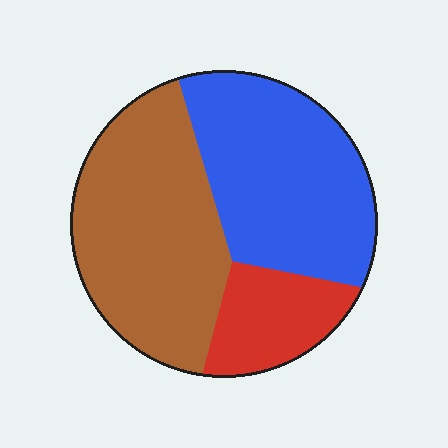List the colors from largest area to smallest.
From largest to smallest: brown, blue, red.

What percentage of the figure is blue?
Blue takes up about two fifths (2/5) of the figure.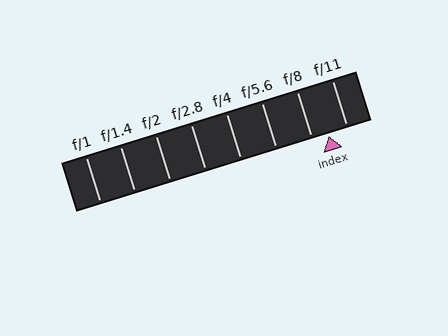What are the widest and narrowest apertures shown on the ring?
The widest aperture shown is f/1 and the narrowest is f/11.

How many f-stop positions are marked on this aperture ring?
There are 8 f-stop positions marked.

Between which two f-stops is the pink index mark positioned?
The index mark is between f/8 and f/11.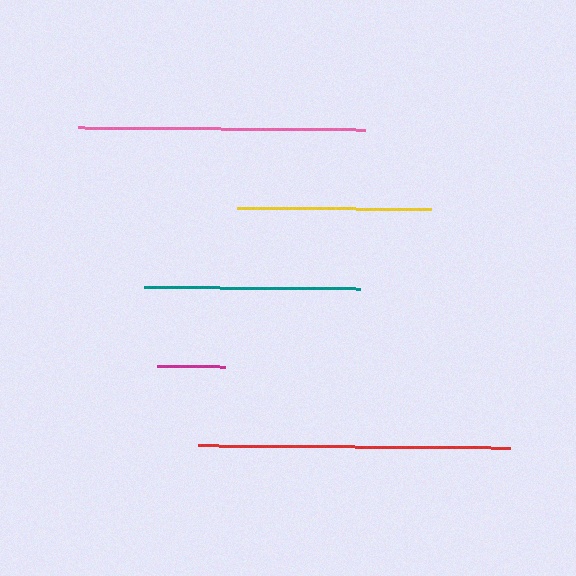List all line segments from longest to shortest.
From longest to shortest: red, pink, teal, yellow, magenta.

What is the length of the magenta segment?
The magenta segment is approximately 68 pixels long.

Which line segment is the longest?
The red line is the longest at approximately 312 pixels.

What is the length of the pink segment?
The pink segment is approximately 287 pixels long.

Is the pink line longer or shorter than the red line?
The red line is longer than the pink line.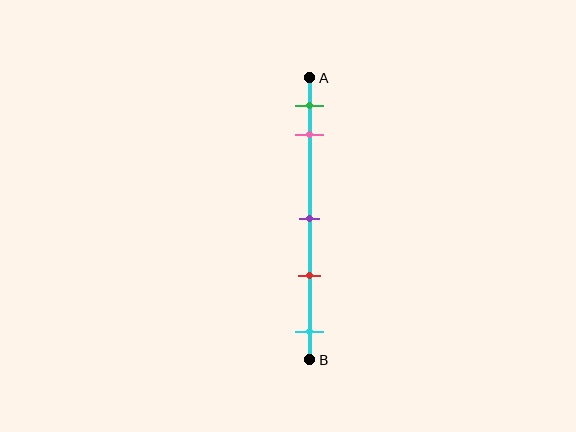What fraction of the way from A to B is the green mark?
The green mark is approximately 10% (0.1) of the way from A to B.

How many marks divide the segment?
There are 5 marks dividing the segment.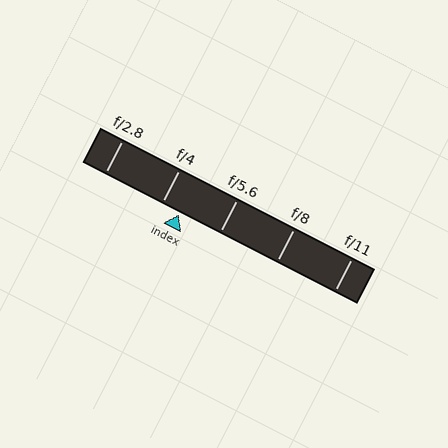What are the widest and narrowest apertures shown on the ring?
The widest aperture shown is f/2.8 and the narrowest is f/11.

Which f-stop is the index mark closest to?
The index mark is closest to f/4.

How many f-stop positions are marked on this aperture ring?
There are 5 f-stop positions marked.